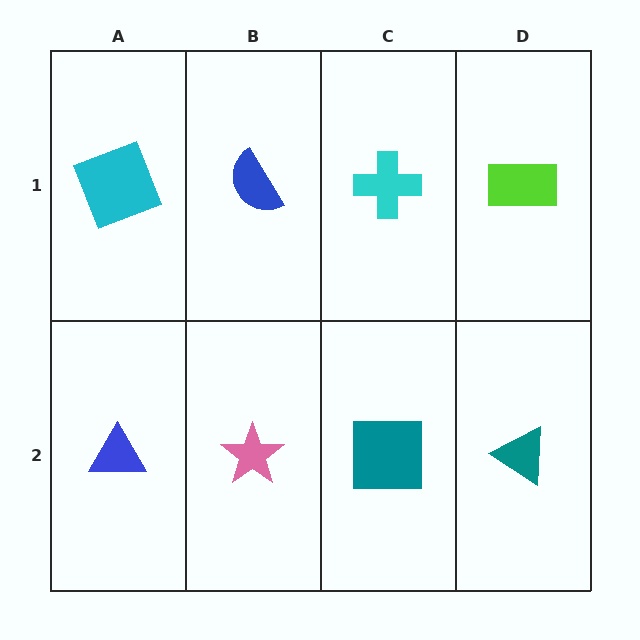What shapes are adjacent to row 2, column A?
A cyan square (row 1, column A), a pink star (row 2, column B).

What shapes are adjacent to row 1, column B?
A pink star (row 2, column B), a cyan square (row 1, column A), a cyan cross (row 1, column C).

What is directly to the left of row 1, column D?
A cyan cross.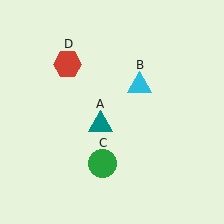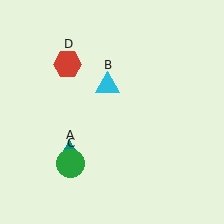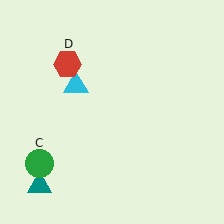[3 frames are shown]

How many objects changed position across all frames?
3 objects changed position: teal triangle (object A), cyan triangle (object B), green circle (object C).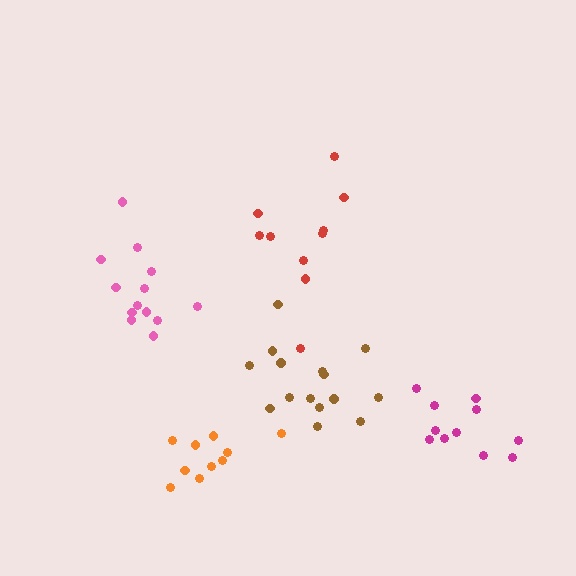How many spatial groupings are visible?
There are 5 spatial groupings.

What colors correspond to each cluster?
The clusters are colored: brown, red, orange, magenta, pink.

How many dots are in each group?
Group 1: 15 dots, Group 2: 10 dots, Group 3: 10 dots, Group 4: 11 dots, Group 5: 13 dots (59 total).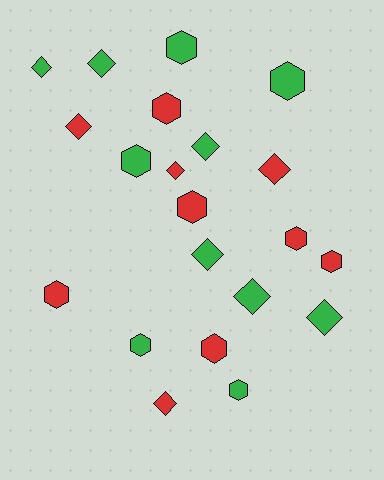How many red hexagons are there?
There are 6 red hexagons.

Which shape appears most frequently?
Hexagon, with 11 objects.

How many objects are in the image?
There are 21 objects.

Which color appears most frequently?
Green, with 11 objects.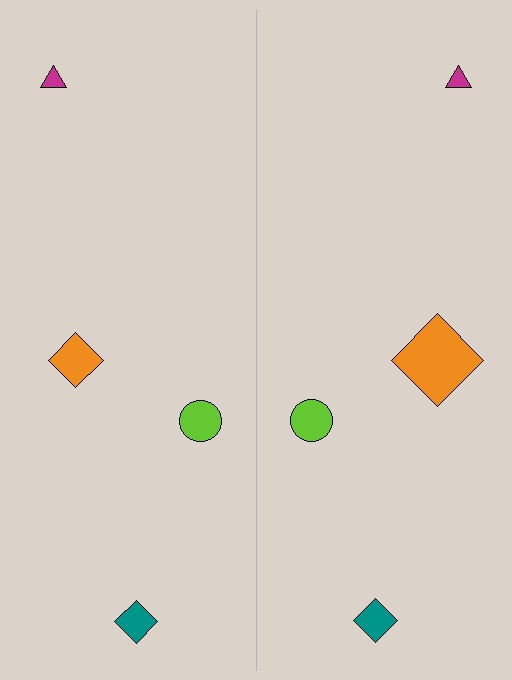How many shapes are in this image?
There are 8 shapes in this image.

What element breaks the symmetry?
The orange diamond on the right side has a different size than its mirror counterpart.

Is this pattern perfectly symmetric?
No, the pattern is not perfectly symmetric. The orange diamond on the right side has a different size than its mirror counterpart.